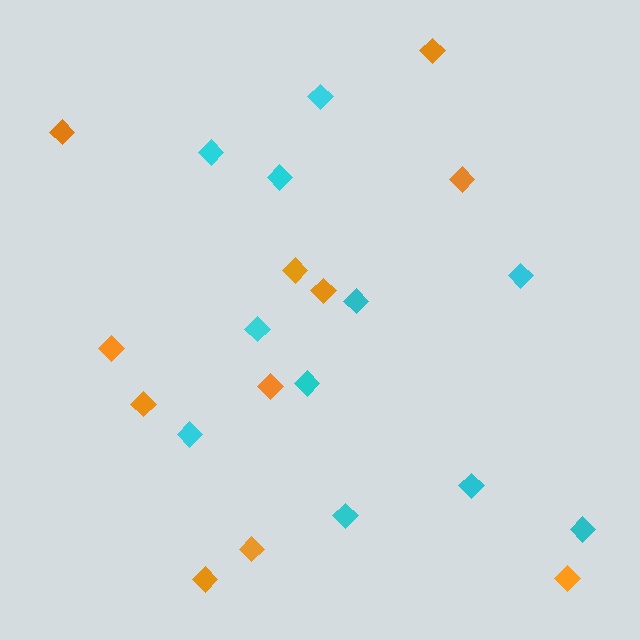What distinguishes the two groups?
There are 2 groups: one group of cyan diamonds (11) and one group of orange diamonds (11).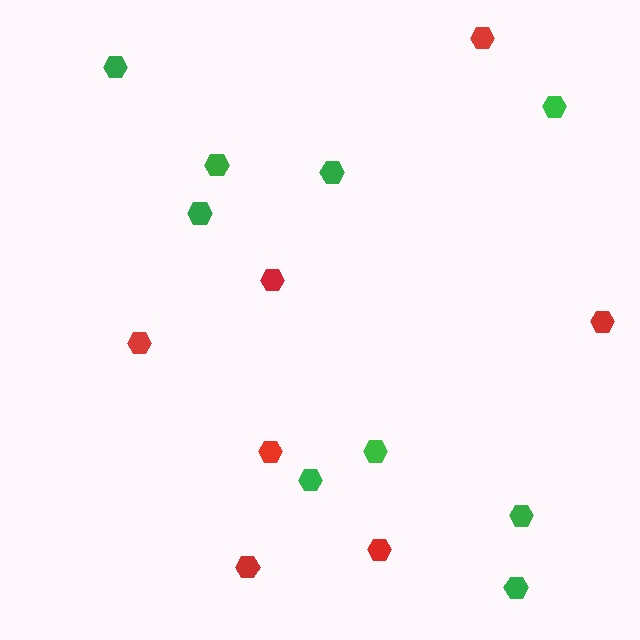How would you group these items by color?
There are 2 groups: one group of red hexagons (7) and one group of green hexagons (9).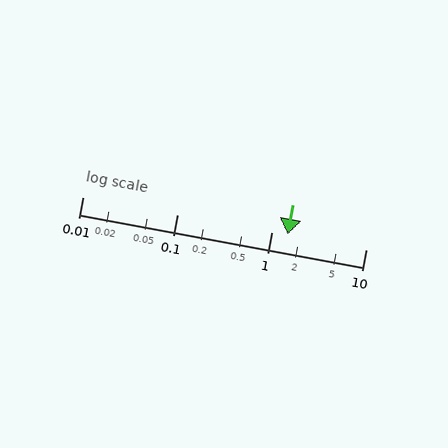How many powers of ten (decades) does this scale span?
The scale spans 3 decades, from 0.01 to 10.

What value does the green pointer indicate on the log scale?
The pointer indicates approximately 1.5.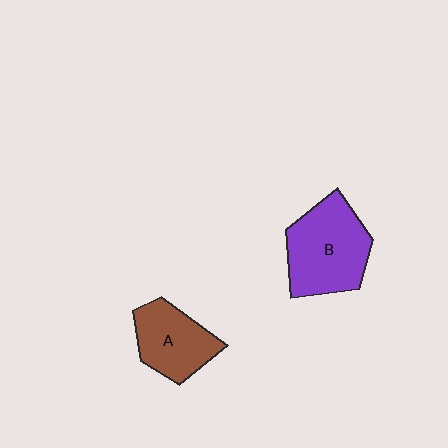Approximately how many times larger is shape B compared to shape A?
Approximately 1.4 times.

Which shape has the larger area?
Shape B (purple).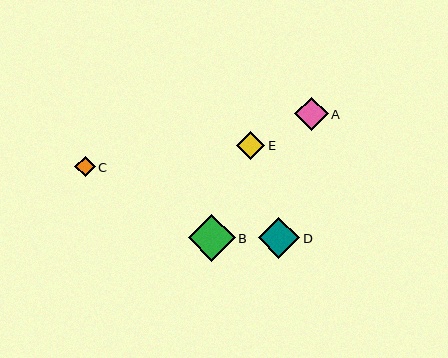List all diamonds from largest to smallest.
From largest to smallest: B, D, A, E, C.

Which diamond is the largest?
Diamond B is the largest with a size of approximately 46 pixels.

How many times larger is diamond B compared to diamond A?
Diamond B is approximately 1.4 times the size of diamond A.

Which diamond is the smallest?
Diamond C is the smallest with a size of approximately 20 pixels.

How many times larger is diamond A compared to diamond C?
Diamond A is approximately 1.7 times the size of diamond C.